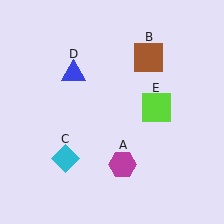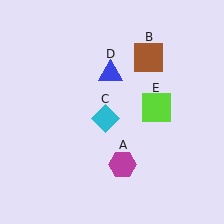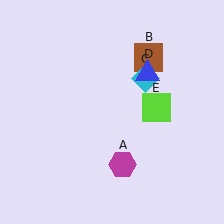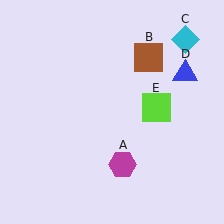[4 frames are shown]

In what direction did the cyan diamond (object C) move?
The cyan diamond (object C) moved up and to the right.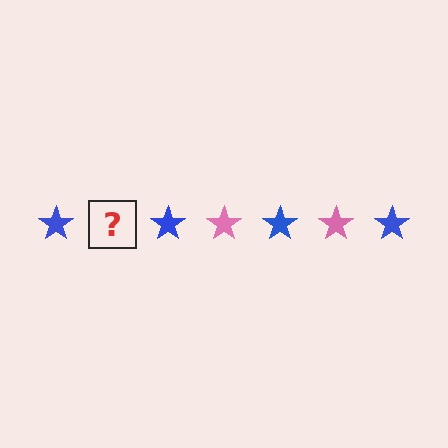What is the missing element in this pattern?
The missing element is a pink star.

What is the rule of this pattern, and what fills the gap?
The rule is that the pattern cycles through blue, pink stars. The gap should be filled with a pink star.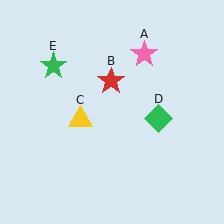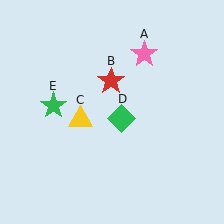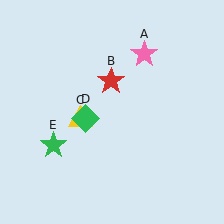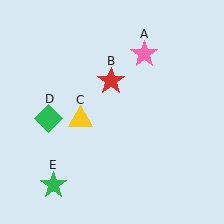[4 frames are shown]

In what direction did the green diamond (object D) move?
The green diamond (object D) moved left.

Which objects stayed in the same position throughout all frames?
Pink star (object A) and red star (object B) and yellow triangle (object C) remained stationary.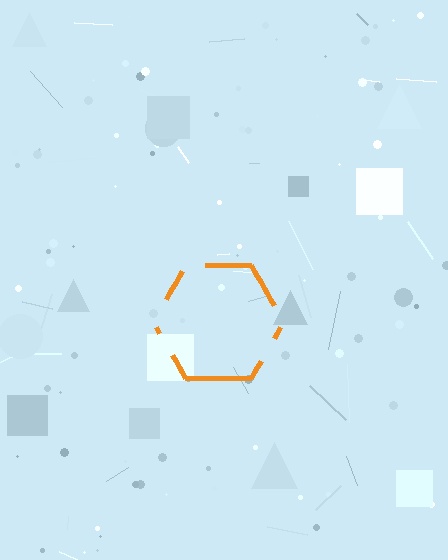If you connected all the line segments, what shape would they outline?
They would outline a hexagon.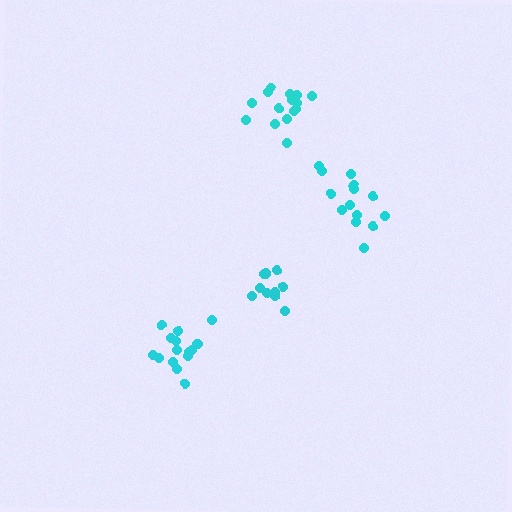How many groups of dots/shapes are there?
There are 4 groups.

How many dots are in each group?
Group 1: 14 dots, Group 2: 10 dots, Group 3: 15 dots, Group 4: 16 dots (55 total).